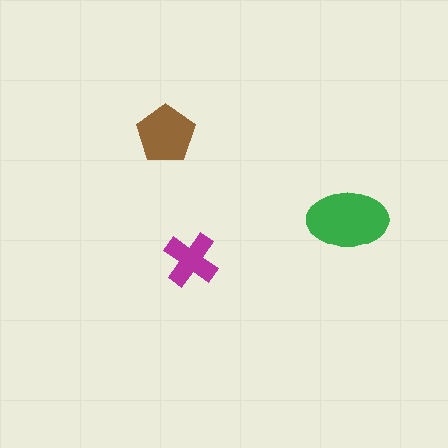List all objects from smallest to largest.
The magenta cross, the brown pentagon, the green ellipse.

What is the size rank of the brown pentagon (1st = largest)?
2nd.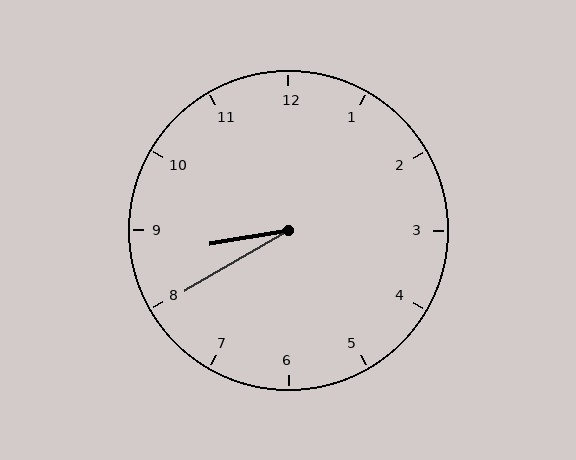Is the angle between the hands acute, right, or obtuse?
It is acute.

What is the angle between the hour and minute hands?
Approximately 20 degrees.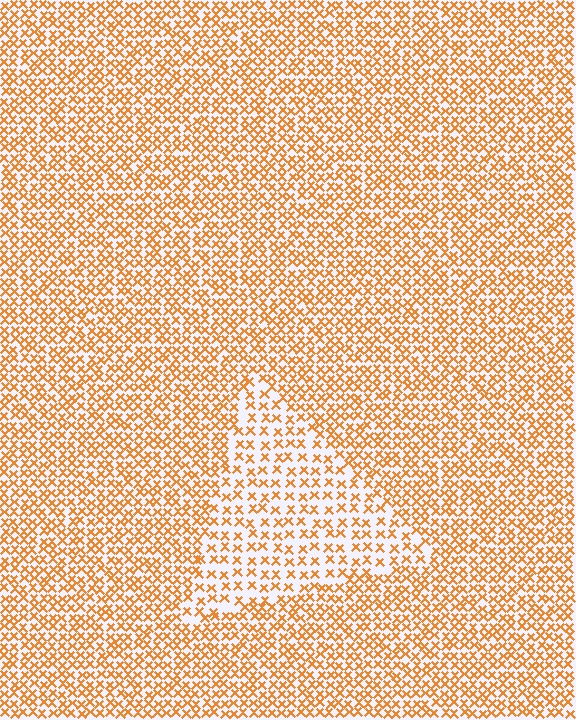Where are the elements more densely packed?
The elements are more densely packed outside the triangle boundary.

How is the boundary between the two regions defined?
The boundary is defined by a change in element density (approximately 1.8x ratio). All elements are the same color, size, and shape.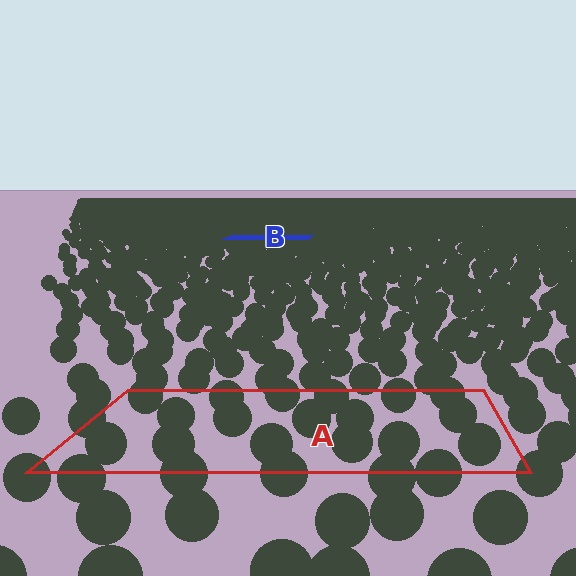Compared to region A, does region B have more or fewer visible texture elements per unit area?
Region B has more texture elements per unit area — they are packed more densely because it is farther away.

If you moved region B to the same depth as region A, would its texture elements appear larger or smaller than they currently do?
They would appear larger. At a closer depth, the same texture elements are projected at a bigger on-screen size.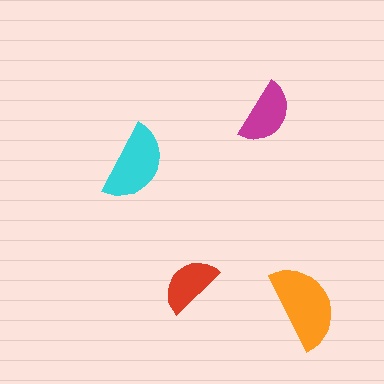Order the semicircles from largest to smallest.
the orange one, the cyan one, the magenta one, the red one.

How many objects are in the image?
There are 4 objects in the image.